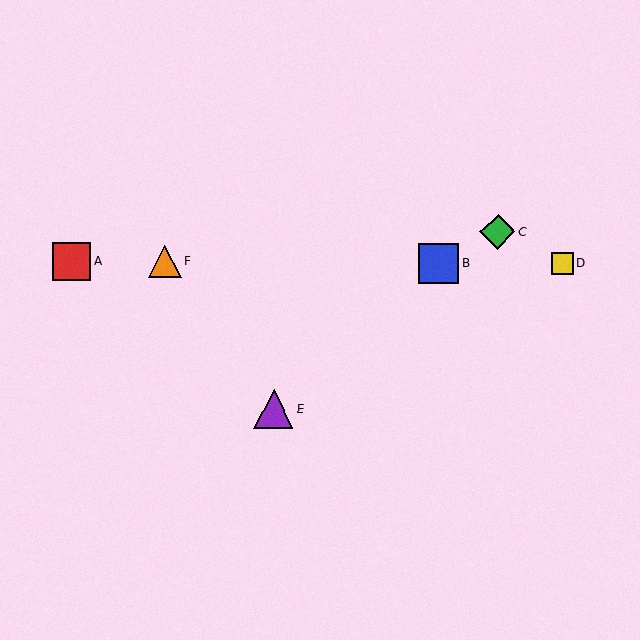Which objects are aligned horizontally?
Objects A, B, D, F are aligned horizontally.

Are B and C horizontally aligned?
No, B is at y≈263 and C is at y≈232.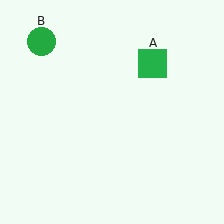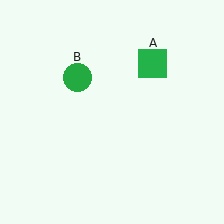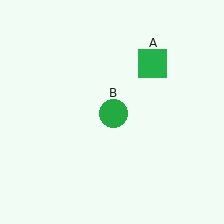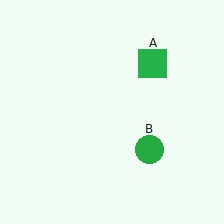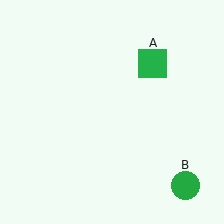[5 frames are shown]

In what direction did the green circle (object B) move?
The green circle (object B) moved down and to the right.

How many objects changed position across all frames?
1 object changed position: green circle (object B).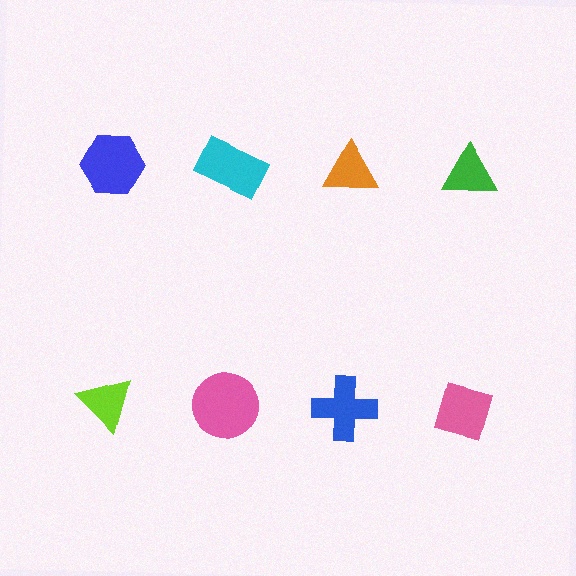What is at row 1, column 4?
A green triangle.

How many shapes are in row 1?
4 shapes.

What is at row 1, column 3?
An orange triangle.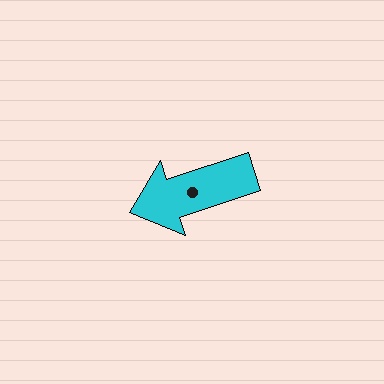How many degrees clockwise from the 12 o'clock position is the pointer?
Approximately 252 degrees.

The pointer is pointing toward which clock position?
Roughly 8 o'clock.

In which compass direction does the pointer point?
West.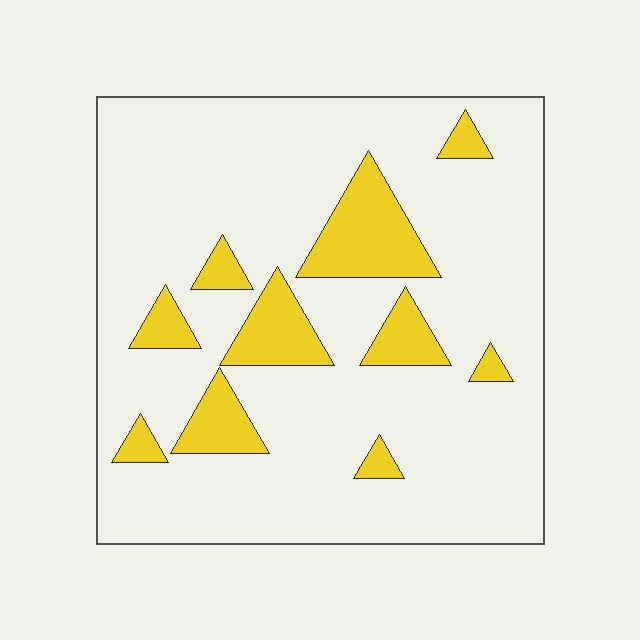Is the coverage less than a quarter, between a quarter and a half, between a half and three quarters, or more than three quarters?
Less than a quarter.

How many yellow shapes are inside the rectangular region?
10.